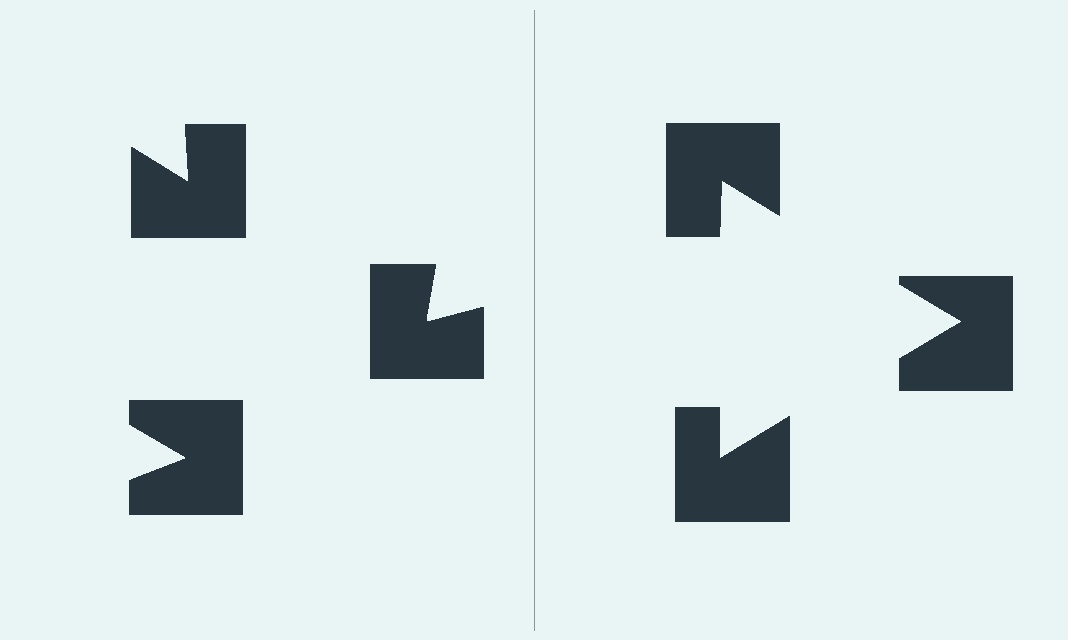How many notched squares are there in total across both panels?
6 — 3 on each side.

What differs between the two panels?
The notched squares are positioned identically on both sides; only the wedge orientations differ. On the right they align to a triangle; on the left they are misaligned.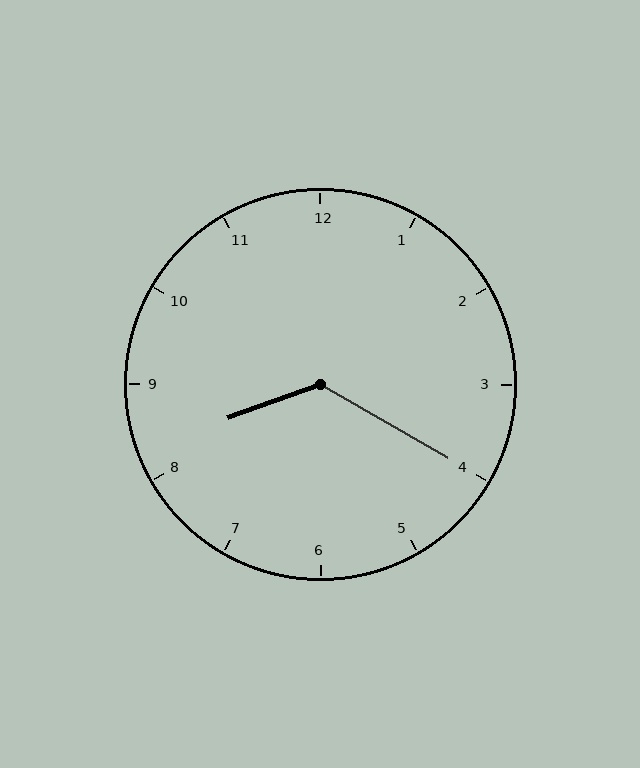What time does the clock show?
8:20.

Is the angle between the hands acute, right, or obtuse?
It is obtuse.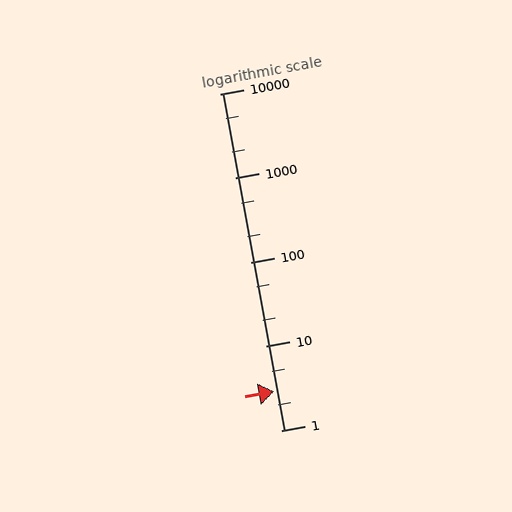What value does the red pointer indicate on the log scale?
The pointer indicates approximately 2.9.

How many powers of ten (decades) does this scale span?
The scale spans 4 decades, from 1 to 10000.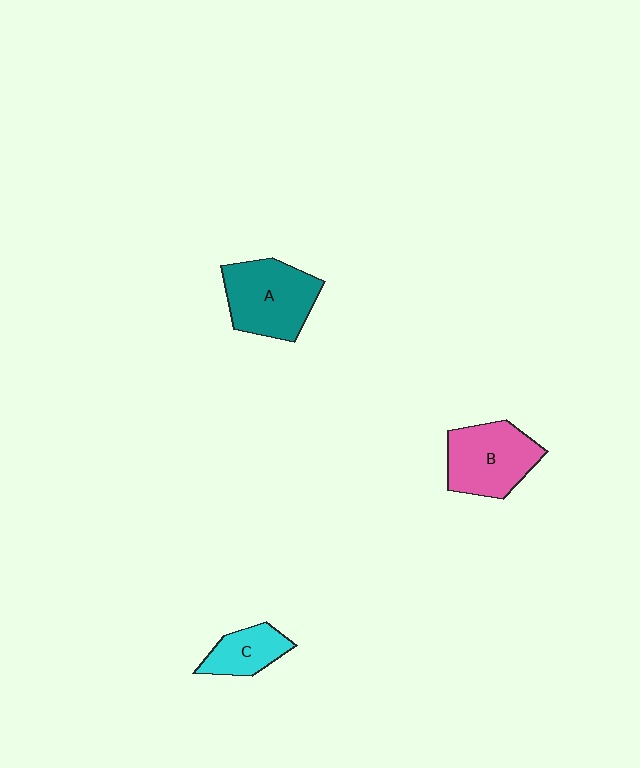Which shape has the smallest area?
Shape C (cyan).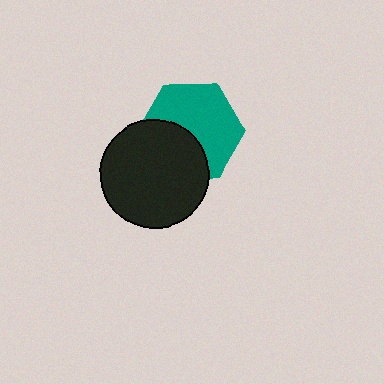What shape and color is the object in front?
The object in front is a black circle.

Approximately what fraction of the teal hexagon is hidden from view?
Roughly 39% of the teal hexagon is hidden behind the black circle.